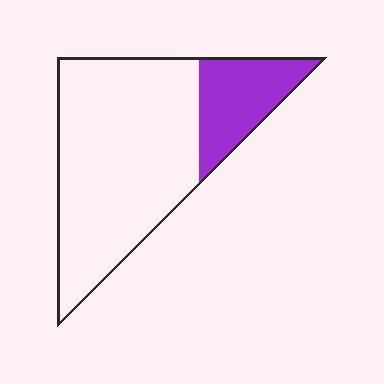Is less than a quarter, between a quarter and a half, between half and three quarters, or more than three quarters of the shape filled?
Less than a quarter.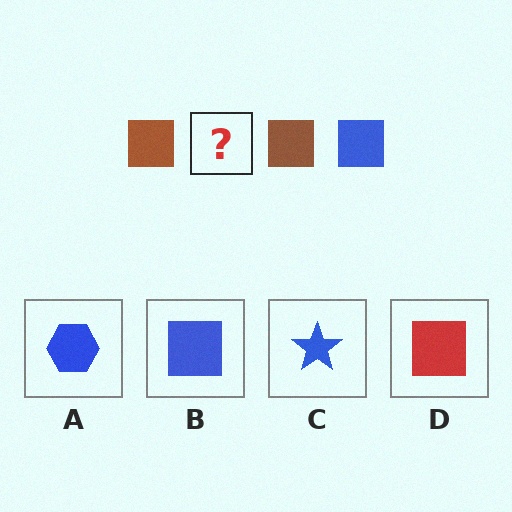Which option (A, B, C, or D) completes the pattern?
B.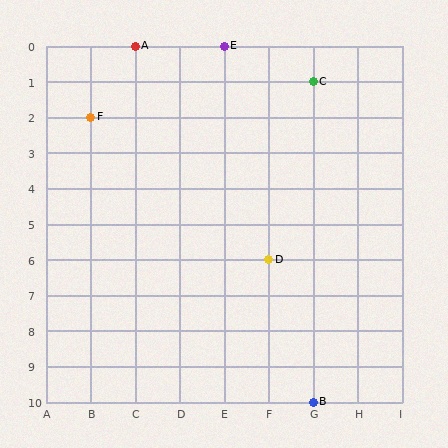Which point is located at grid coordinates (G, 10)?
Point B is at (G, 10).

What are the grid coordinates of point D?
Point D is at grid coordinates (F, 6).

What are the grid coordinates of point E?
Point E is at grid coordinates (E, 0).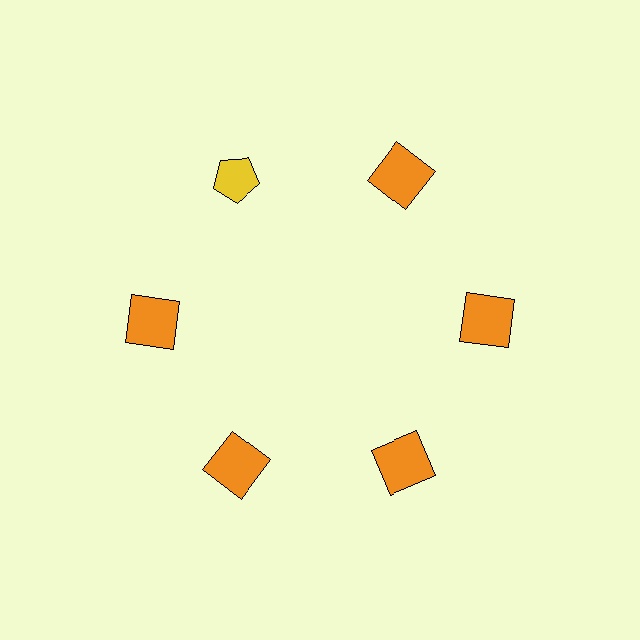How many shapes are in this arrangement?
There are 6 shapes arranged in a ring pattern.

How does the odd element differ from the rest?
It differs in both color (yellow instead of orange) and shape (pentagon instead of square).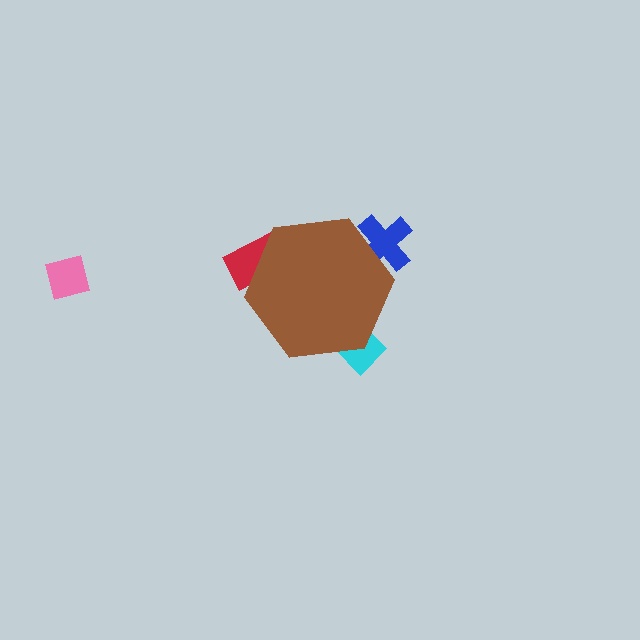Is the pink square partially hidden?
No, the pink square is fully visible.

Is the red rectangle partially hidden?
Yes, the red rectangle is partially hidden behind the brown hexagon.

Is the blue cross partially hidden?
Yes, the blue cross is partially hidden behind the brown hexagon.